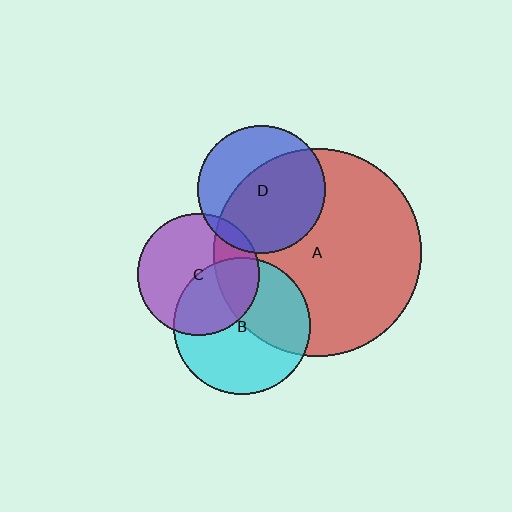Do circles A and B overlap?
Yes.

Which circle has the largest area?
Circle A (red).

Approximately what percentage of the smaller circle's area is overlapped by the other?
Approximately 40%.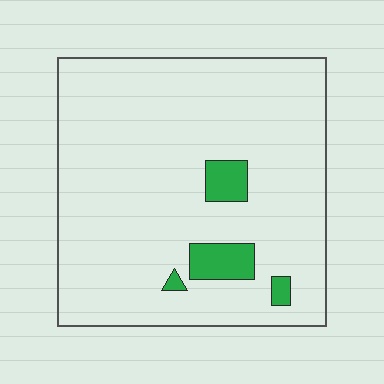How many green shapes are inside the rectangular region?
4.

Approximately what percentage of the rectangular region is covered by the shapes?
Approximately 5%.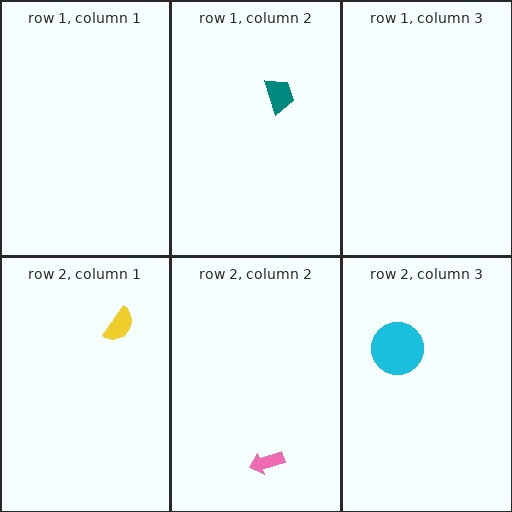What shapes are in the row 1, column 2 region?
The teal trapezoid.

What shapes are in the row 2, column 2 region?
The pink arrow.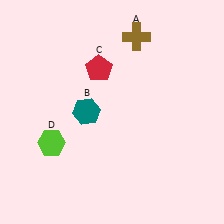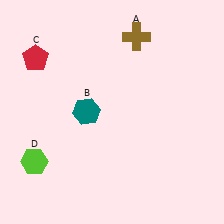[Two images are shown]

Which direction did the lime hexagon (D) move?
The lime hexagon (D) moved down.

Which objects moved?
The objects that moved are: the red pentagon (C), the lime hexagon (D).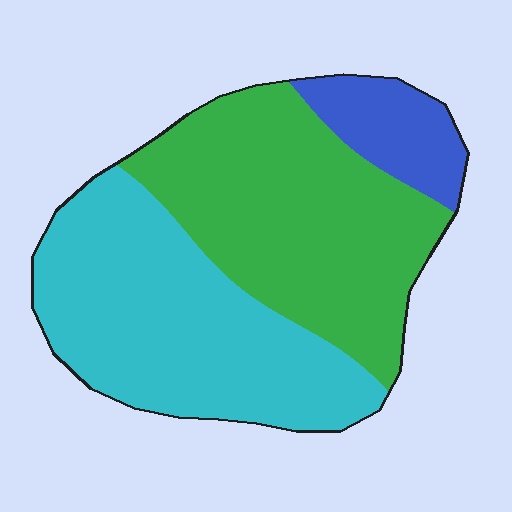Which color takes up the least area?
Blue, at roughly 10%.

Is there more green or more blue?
Green.